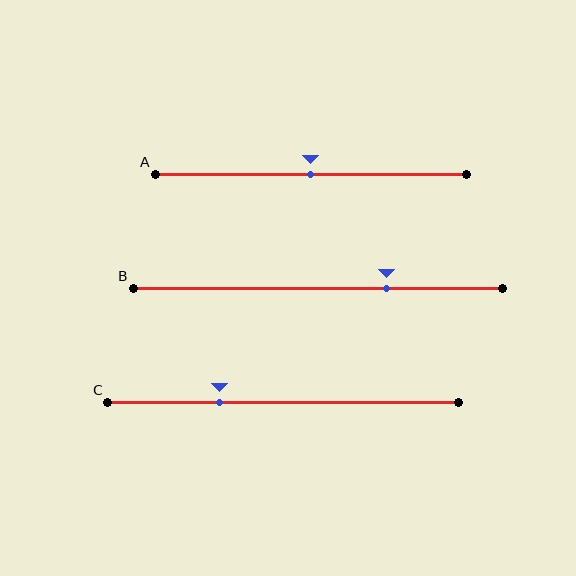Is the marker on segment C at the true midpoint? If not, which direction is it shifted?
No, the marker on segment C is shifted to the left by about 18% of the segment length.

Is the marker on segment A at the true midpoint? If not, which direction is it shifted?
Yes, the marker on segment A is at the true midpoint.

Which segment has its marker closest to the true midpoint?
Segment A has its marker closest to the true midpoint.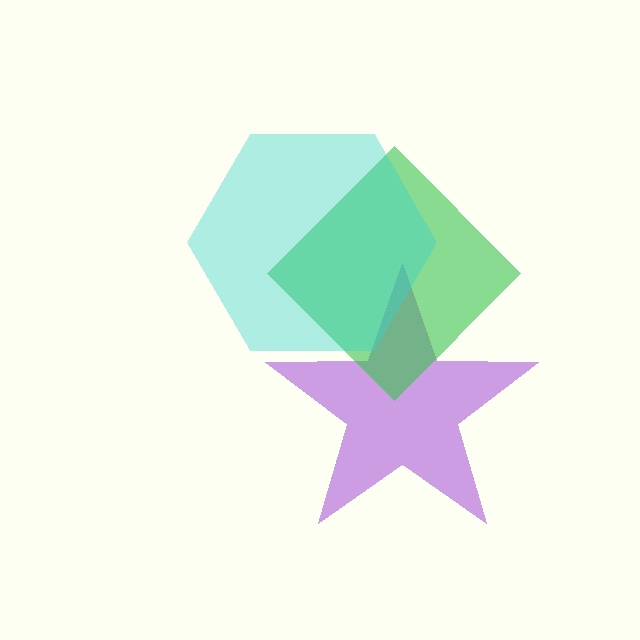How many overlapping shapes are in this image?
There are 3 overlapping shapes in the image.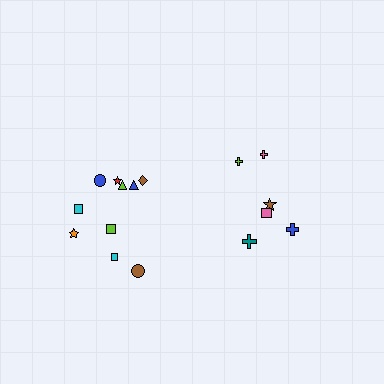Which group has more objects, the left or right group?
The left group.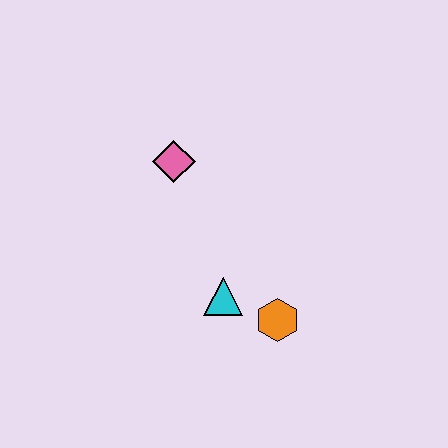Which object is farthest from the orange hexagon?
The pink diamond is farthest from the orange hexagon.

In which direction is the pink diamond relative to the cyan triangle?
The pink diamond is above the cyan triangle.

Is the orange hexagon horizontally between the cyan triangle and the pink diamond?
No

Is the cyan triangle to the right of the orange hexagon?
No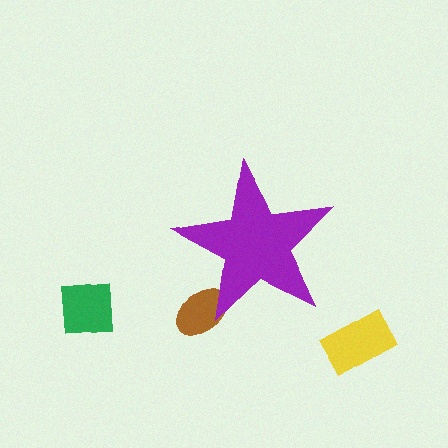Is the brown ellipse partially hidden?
Yes, the brown ellipse is partially hidden behind the purple star.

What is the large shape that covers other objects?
A purple star.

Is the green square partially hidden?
No, the green square is fully visible.